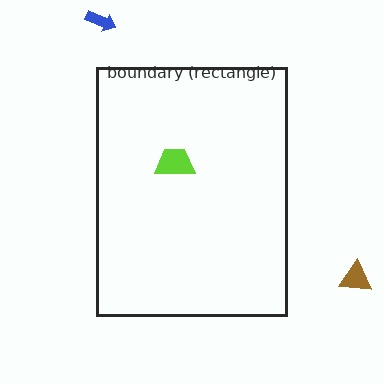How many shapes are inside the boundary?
1 inside, 2 outside.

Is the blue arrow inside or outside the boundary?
Outside.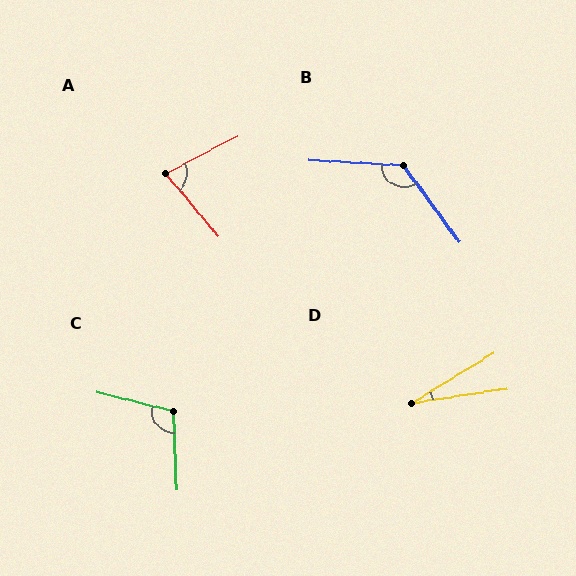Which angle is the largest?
B, at approximately 130 degrees.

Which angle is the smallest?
D, at approximately 23 degrees.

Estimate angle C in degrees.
Approximately 106 degrees.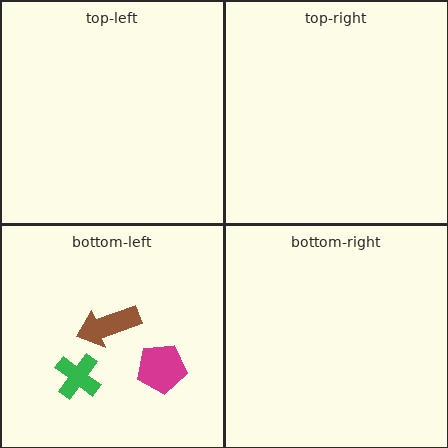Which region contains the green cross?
The bottom-left region.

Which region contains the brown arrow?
The bottom-left region.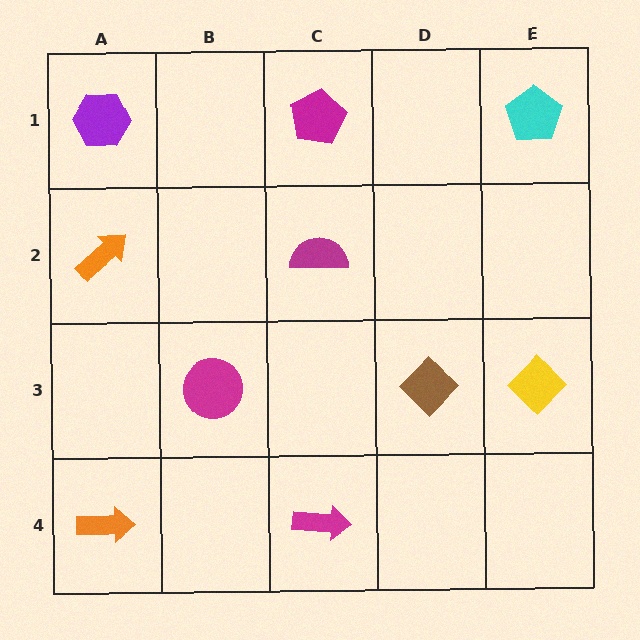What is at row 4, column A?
An orange arrow.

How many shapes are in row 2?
2 shapes.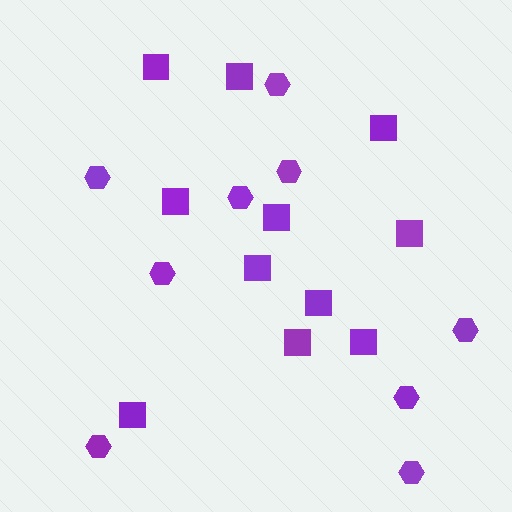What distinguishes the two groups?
There are 2 groups: one group of hexagons (9) and one group of squares (11).